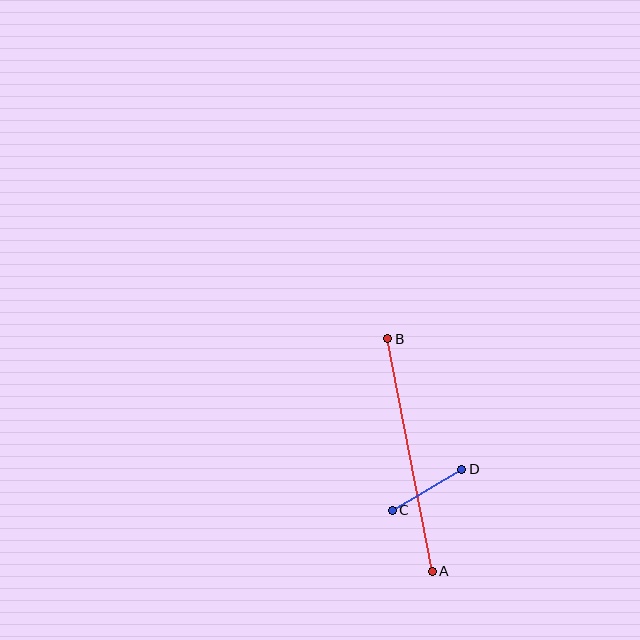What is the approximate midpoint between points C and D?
The midpoint is at approximately (427, 490) pixels.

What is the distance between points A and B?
The distance is approximately 237 pixels.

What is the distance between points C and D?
The distance is approximately 81 pixels.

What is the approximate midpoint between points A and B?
The midpoint is at approximately (410, 455) pixels.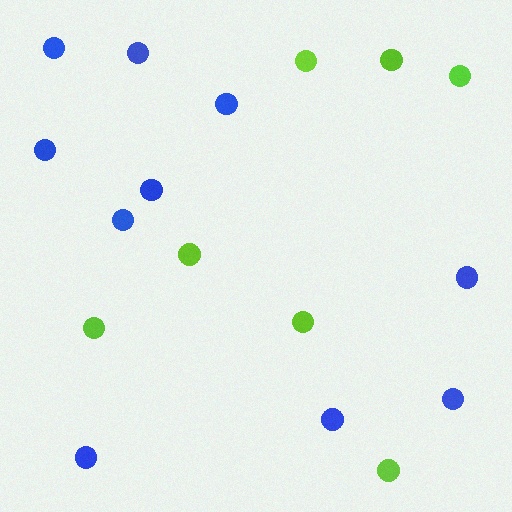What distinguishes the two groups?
There are 2 groups: one group of blue circles (10) and one group of lime circles (7).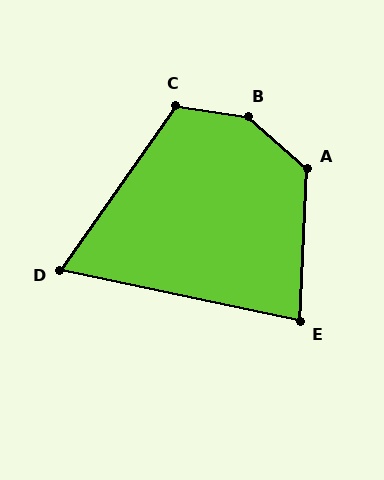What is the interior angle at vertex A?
Approximately 129 degrees (obtuse).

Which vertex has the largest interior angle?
B, at approximately 147 degrees.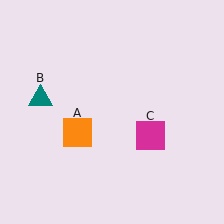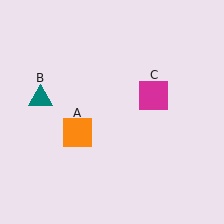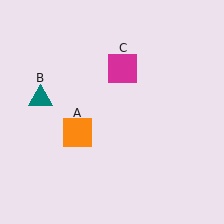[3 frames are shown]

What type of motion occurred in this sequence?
The magenta square (object C) rotated counterclockwise around the center of the scene.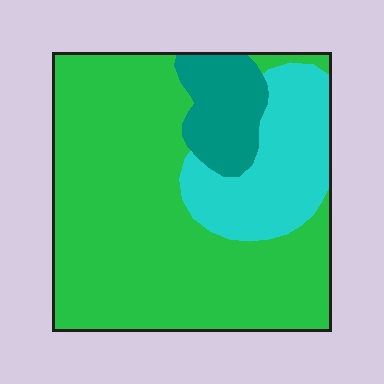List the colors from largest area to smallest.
From largest to smallest: green, cyan, teal.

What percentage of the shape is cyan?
Cyan takes up about one fifth (1/5) of the shape.